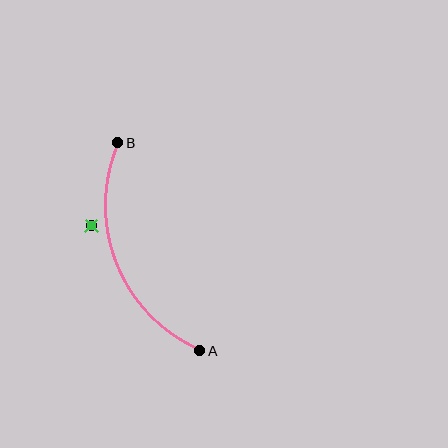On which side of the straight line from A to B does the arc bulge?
The arc bulges to the left of the straight line connecting A and B.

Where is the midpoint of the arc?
The arc midpoint is the point on the curve farthest from the straight line joining A and B. It sits to the left of that line.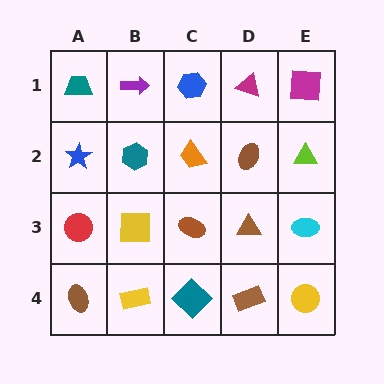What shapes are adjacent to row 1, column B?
A teal hexagon (row 2, column B), a teal trapezoid (row 1, column A), a blue hexagon (row 1, column C).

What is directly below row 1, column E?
A lime triangle.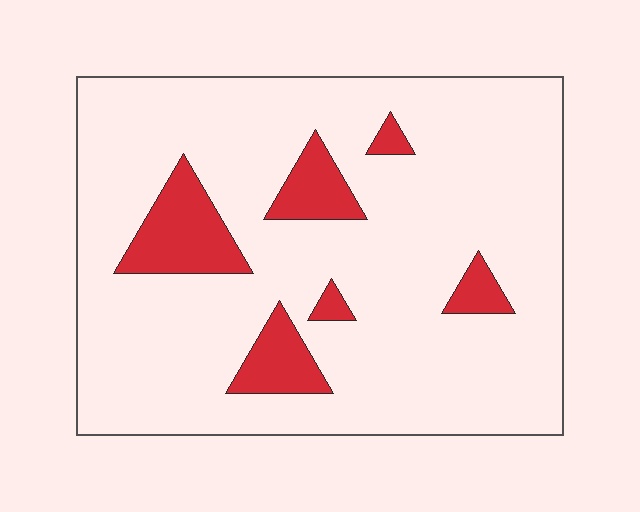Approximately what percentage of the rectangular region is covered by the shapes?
Approximately 15%.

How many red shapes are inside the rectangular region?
6.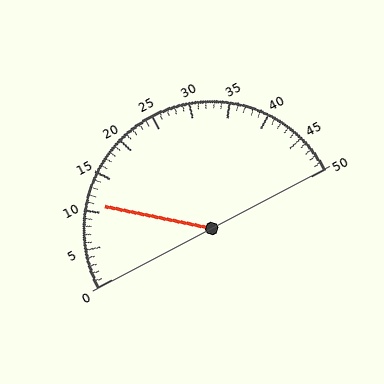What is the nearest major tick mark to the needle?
The nearest major tick mark is 10.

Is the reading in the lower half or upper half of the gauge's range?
The reading is in the lower half of the range (0 to 50).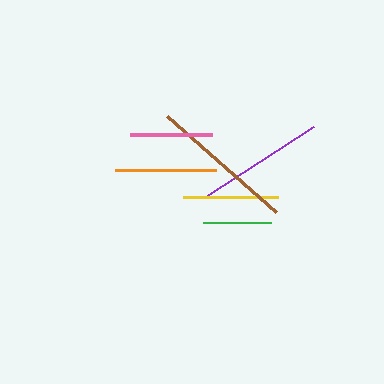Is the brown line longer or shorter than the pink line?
The brown line is longer than the pink line.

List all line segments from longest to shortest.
From longest to shortest: brown, purple, orange, yellow, pink, green.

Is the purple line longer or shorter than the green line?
The purple line is longer than the green line.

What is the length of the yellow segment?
The yellow segment is approximately 95 pixels long.